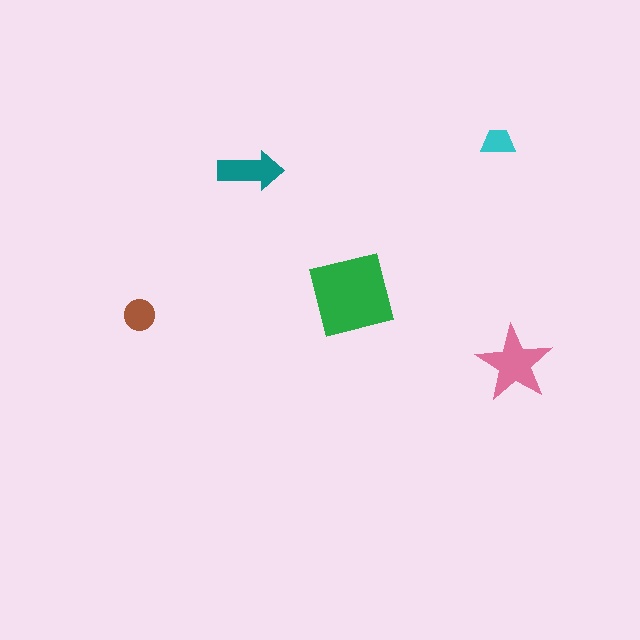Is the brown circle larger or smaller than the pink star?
Smaller.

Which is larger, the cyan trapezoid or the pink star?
The pink star.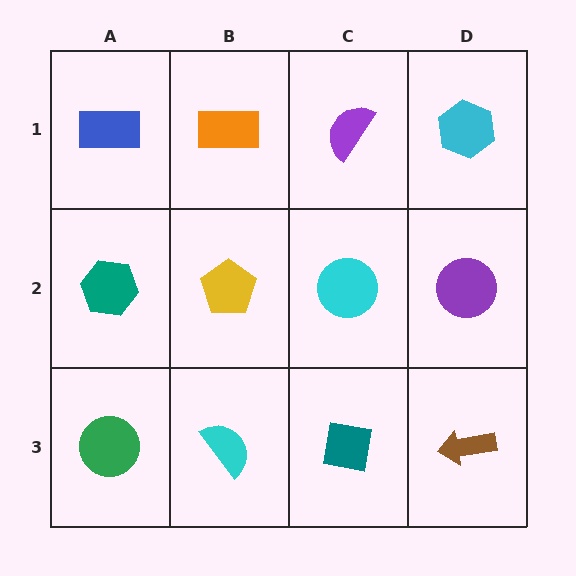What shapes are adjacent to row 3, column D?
A purple circle (row 2, column D), a teal square (row 3, column C).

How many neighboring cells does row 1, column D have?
2.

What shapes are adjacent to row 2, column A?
A blue rectangle (row 1, column A), a green circle (row 3, column A), a yellow pentagon (row 2, column B).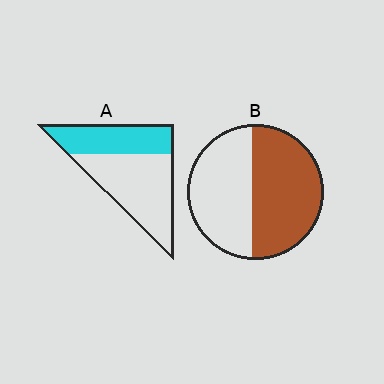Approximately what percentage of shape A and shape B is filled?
A is approximately 40% and B is approximately 55%.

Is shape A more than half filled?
No.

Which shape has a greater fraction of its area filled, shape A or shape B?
Shape B.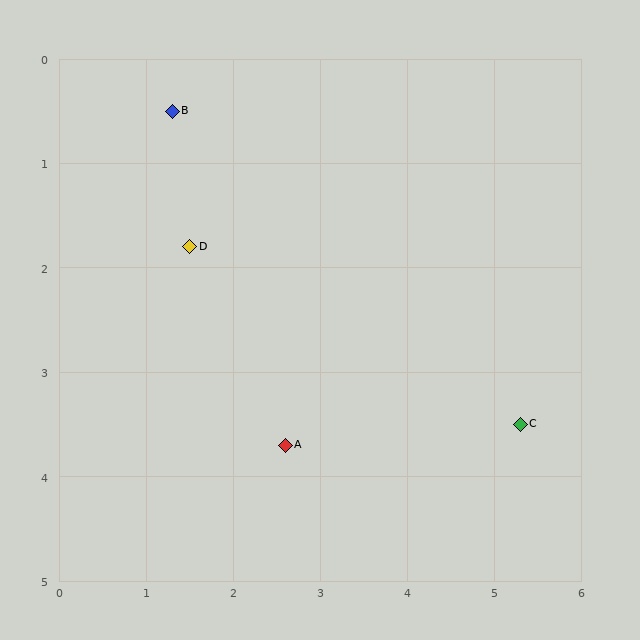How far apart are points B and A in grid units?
Points B and A are about 3.5 grid units apart.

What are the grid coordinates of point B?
Point B is at approximately (1.3, 0.5).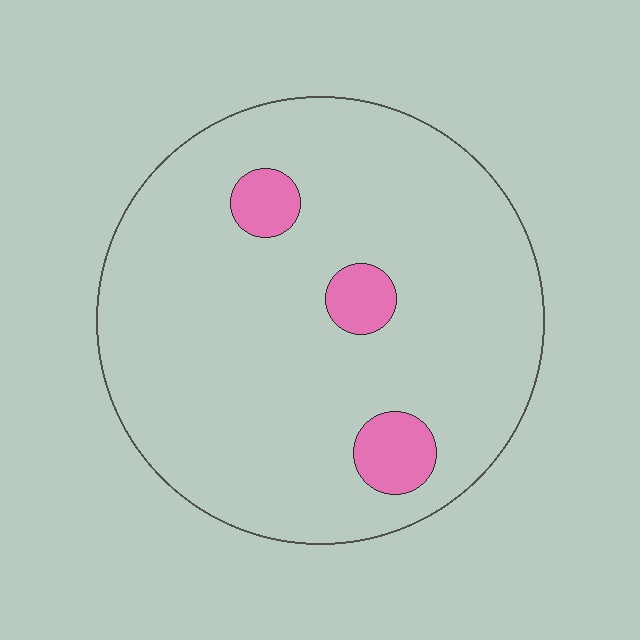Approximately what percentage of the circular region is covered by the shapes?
Approximately 10%.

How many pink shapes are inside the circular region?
3.